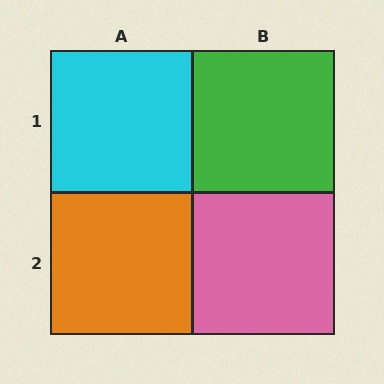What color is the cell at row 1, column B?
Green.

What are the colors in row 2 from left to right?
Orange, pink.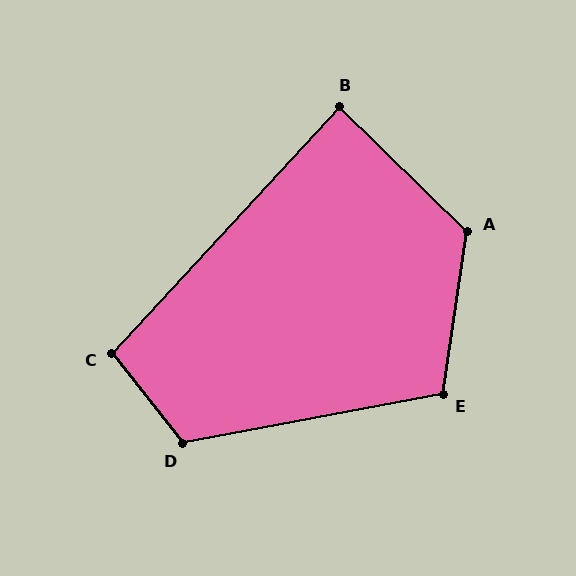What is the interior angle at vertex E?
Approximately 109 degrees (obtuse).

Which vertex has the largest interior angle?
A, at approximately 126 degrees.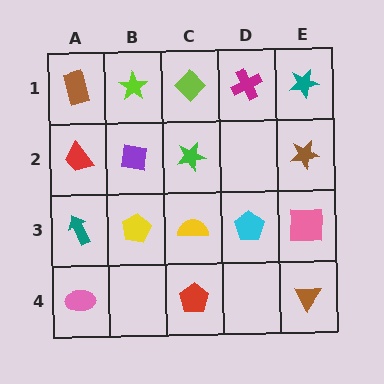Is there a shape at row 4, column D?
No, that cell is empty.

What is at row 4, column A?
A pink ellipse.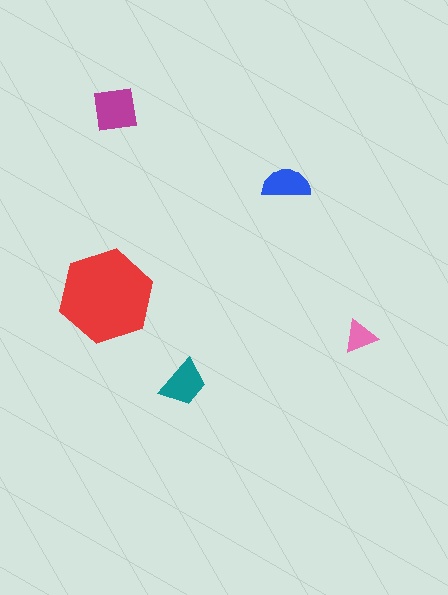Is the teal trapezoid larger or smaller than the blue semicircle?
Larger.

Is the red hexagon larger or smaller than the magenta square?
Larger.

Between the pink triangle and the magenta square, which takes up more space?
The magenta square.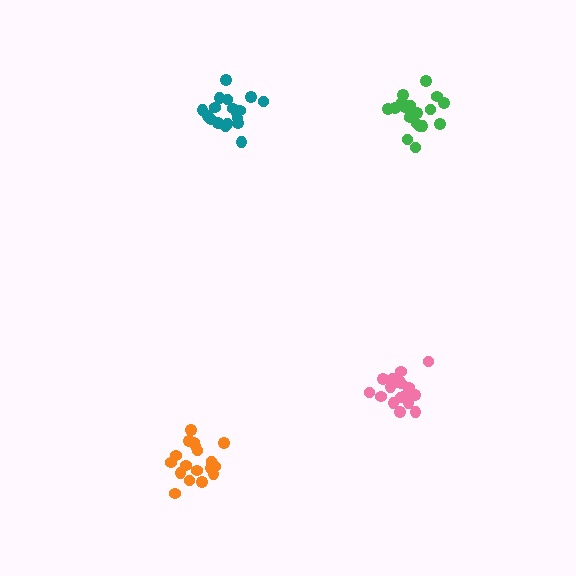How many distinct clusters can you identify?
There are 4 distinct clusters.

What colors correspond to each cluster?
The clusters are colored: orange, teal, pink, green.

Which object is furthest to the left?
The orange cluster is leftmost.